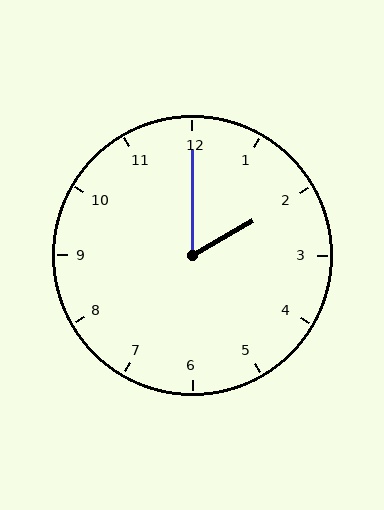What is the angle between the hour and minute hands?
Approximately 60 degrees.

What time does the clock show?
2:00.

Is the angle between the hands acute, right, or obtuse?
It is acute.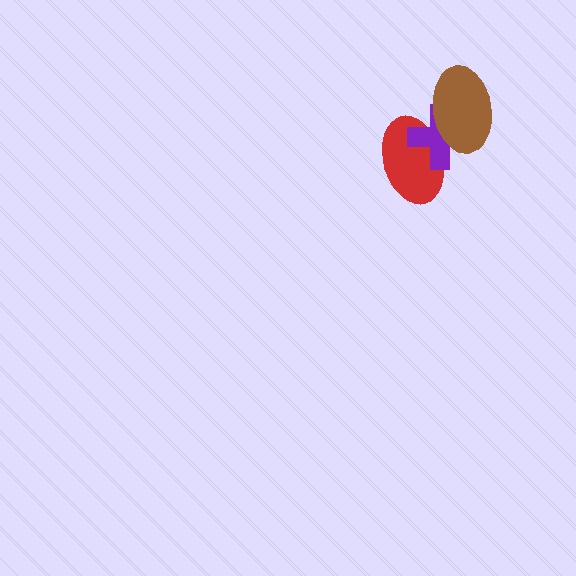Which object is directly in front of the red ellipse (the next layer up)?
The purple cross is directly in front of the red ellipse.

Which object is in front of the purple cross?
The brown ellipse is in front of the purple cross.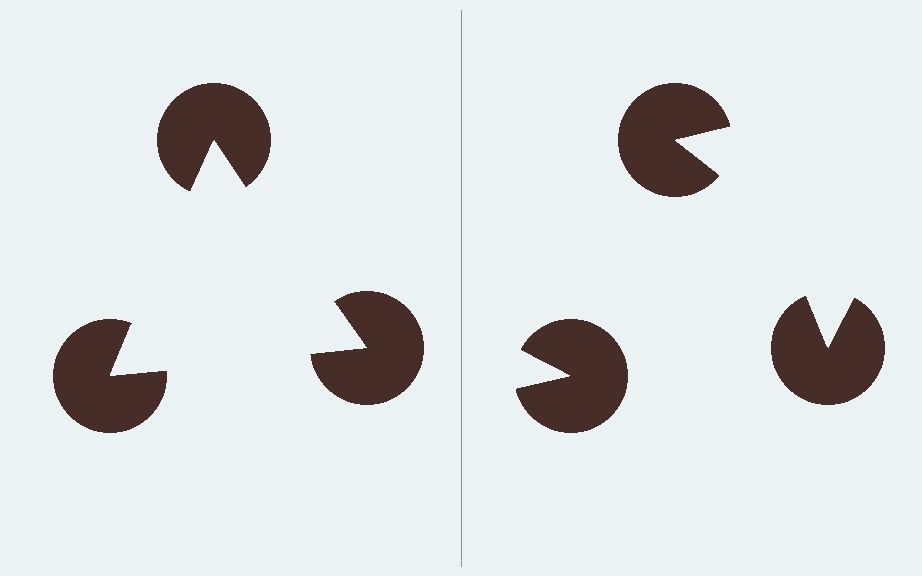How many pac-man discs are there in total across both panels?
6 — 3 on each side.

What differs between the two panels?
The pac-man discs are positioned identically on both sides; only the wedge orientations differ. On the left they align to a triangle; on the right they are misaligned.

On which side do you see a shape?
An illusory triangle appears on the left side. On the right side the wedge cuts are rotated, so no coherent shape forms.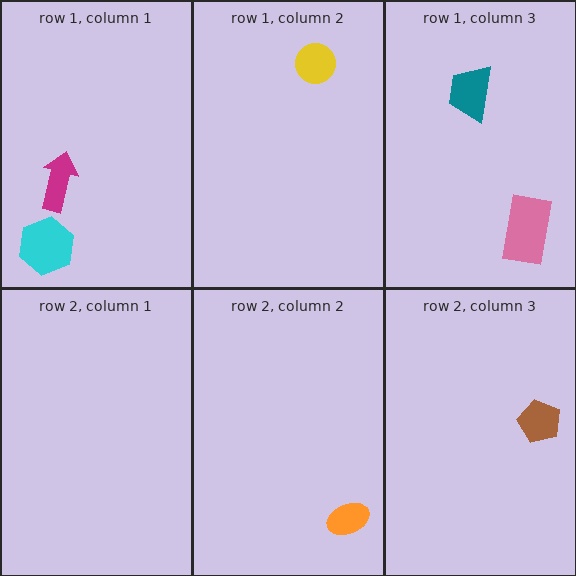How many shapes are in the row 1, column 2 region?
1.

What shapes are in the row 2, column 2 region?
The orange ellipse.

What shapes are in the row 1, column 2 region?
The yellow circle.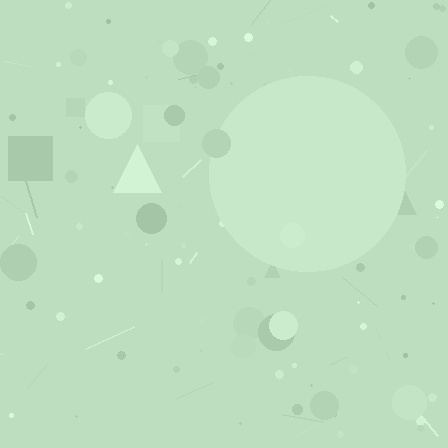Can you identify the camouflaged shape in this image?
The camouflaged shape is a circle.